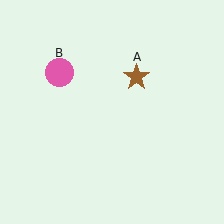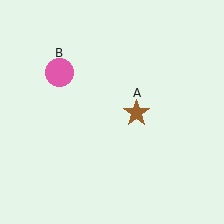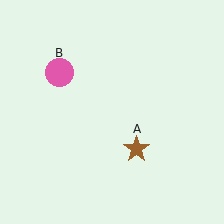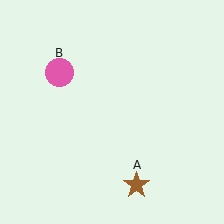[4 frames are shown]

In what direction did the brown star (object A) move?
The brown star (object A) moved down.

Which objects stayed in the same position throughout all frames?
Pink circle (object B) remained stationary.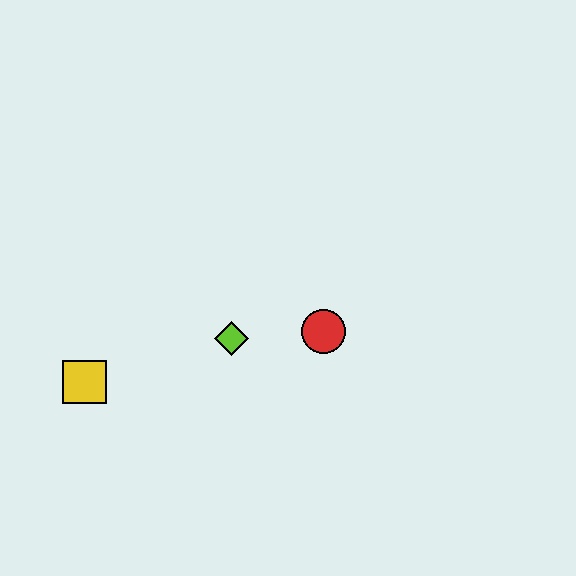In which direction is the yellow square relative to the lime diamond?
The yellow square is to the left of the lime diamond.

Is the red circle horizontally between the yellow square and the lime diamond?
No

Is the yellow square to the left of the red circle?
Yes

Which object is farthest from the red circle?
The yellow square is farthest from the red circle.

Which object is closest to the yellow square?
The lime diamond is closest to the yellow square.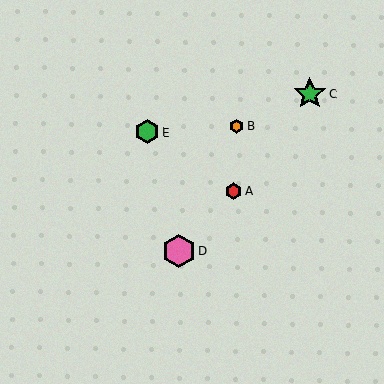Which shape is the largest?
The pink hexagon (labeled D) is the largest.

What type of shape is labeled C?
Shape C is a green star.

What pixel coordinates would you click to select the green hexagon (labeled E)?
Click at (147, 132) to select the green hexagon E.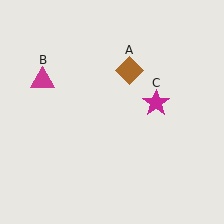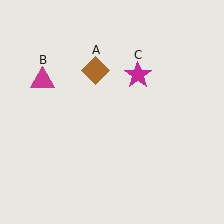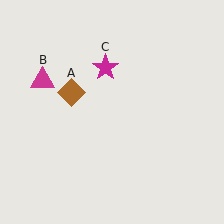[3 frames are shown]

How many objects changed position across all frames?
2 objects changed position: brown diamond (object A), magenta star (object C).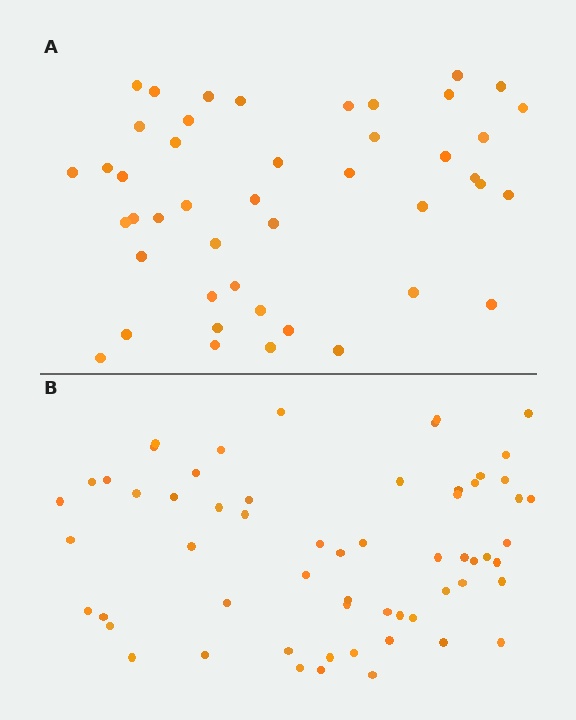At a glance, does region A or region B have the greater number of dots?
Region B (the bottom region) has more dots.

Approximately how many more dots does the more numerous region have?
Region B has approximately 15 more dots than region A.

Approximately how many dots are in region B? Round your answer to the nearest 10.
About 60 dots.